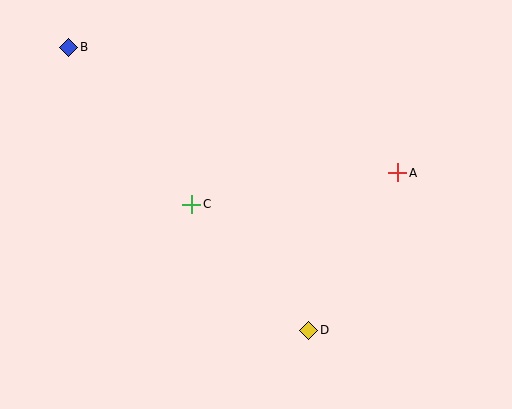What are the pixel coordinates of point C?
Point C is at (192, 204).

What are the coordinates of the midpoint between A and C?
The midpoint between A and C is at (295, 188).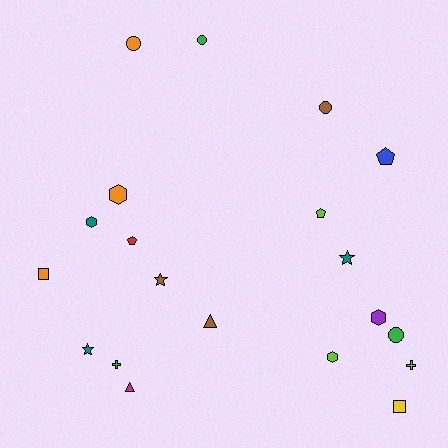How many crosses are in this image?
There are 2 crosses.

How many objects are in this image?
There are 20 objects.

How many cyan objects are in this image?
There are no cyan objects.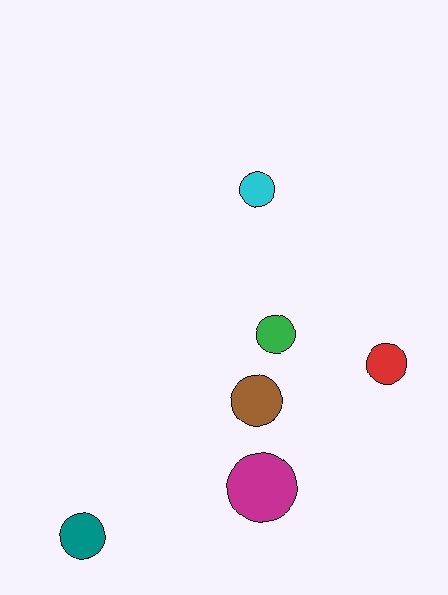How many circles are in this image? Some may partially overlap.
There are 6 circles.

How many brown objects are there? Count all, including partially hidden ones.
There is 1 brown object.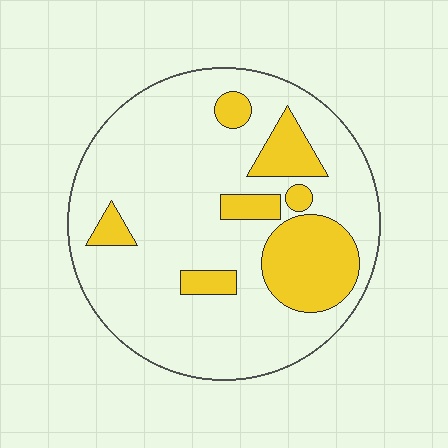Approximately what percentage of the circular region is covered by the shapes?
Approximately 20%.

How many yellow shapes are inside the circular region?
7.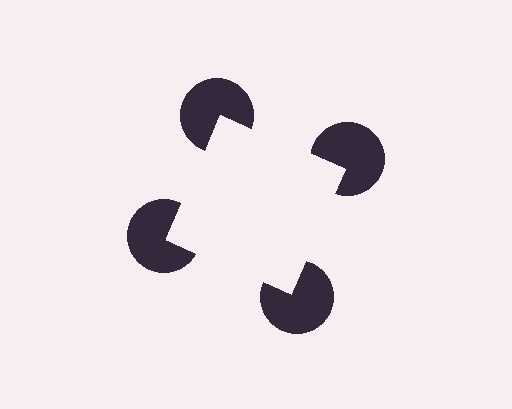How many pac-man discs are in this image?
There are 4 — one at each vertex of the illusory square.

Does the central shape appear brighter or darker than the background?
It typically appears slightly brighter than the background, even though no actual brightness change is drawn.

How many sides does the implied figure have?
4 sides.